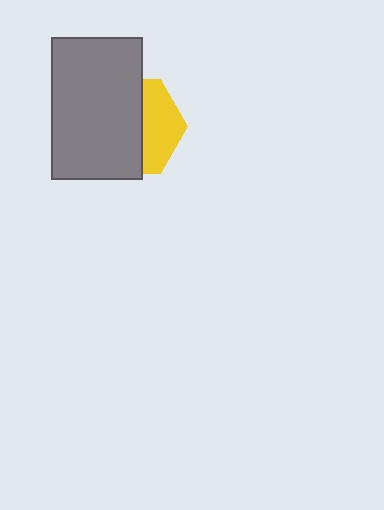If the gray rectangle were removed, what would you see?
You would see the complete yellow hexagon.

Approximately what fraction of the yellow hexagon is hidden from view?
Roughly 63% of the yellow hexagon is hidden behind the gray rectangle.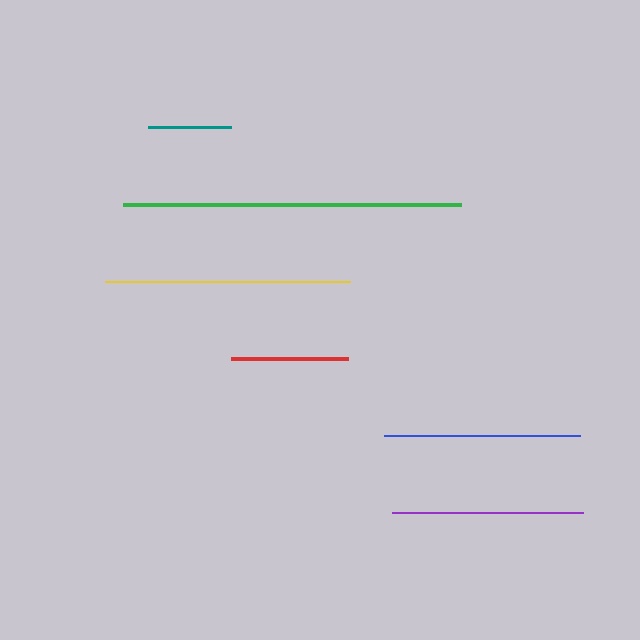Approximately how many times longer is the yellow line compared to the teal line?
The yellow line is approximately 2.9 times the length of the teal line.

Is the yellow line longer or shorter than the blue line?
The yellow line is longer than the blue line.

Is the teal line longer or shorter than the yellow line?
The yellow line is longer than the teal line.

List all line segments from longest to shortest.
From longest to shortest: green, yellow, blue, purple, red, teal.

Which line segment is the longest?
The green line is the longest at approximately 337 pixels.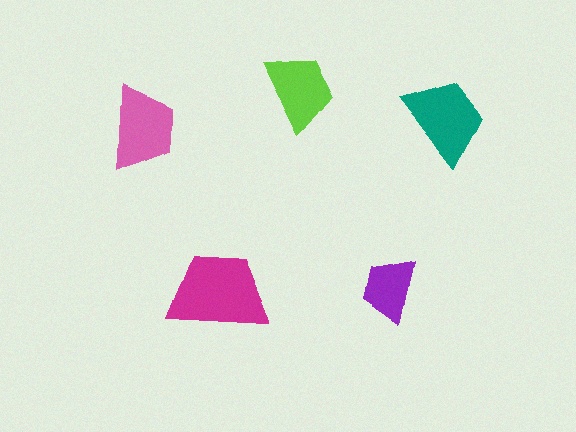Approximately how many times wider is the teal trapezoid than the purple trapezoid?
About 1.5 times wider.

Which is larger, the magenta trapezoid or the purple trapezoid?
The magenta one.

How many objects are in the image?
There are 5 objects in the image.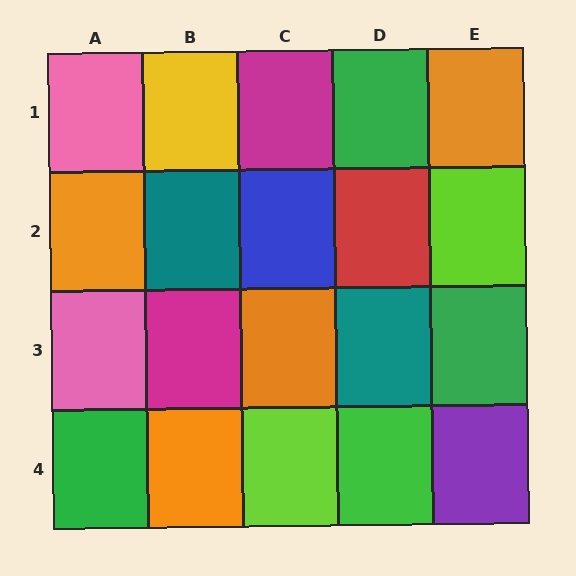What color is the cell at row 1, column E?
Orange.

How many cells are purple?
1 cell is purple.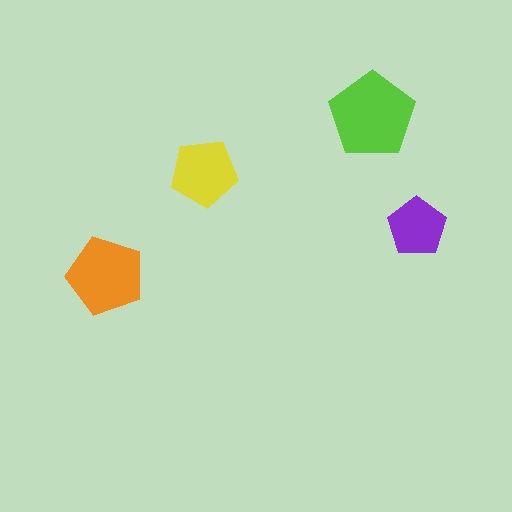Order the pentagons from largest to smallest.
the lime one, the orange one, the yellow one, the purple one.